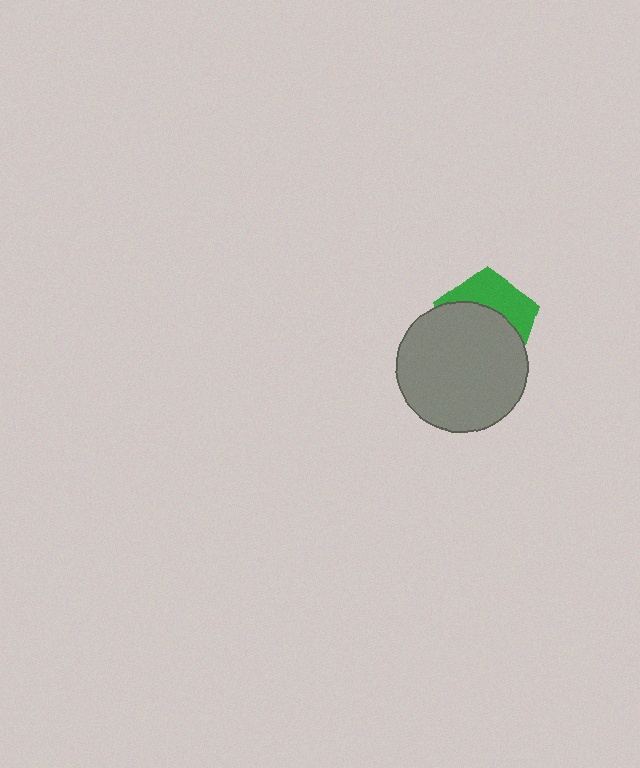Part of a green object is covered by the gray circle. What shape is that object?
It is a pentagon.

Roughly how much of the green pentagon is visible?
A small part of it is visible (roughly 38%).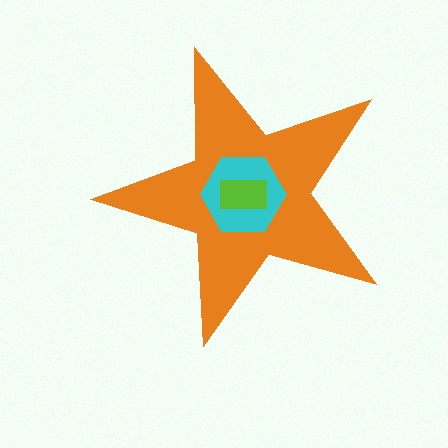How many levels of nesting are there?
3.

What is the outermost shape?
The orange star.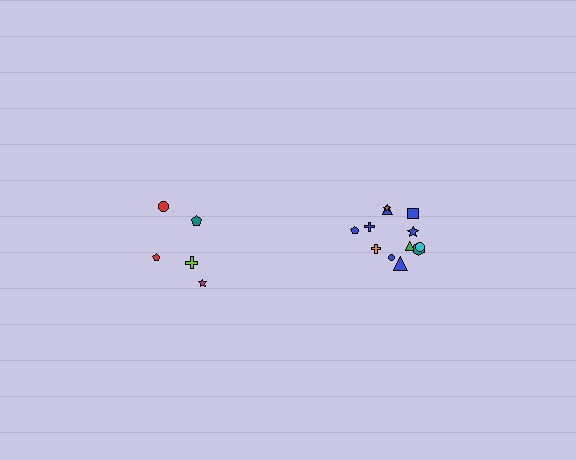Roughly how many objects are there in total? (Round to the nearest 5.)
Roughly 15 objects in total.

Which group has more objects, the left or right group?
The right group.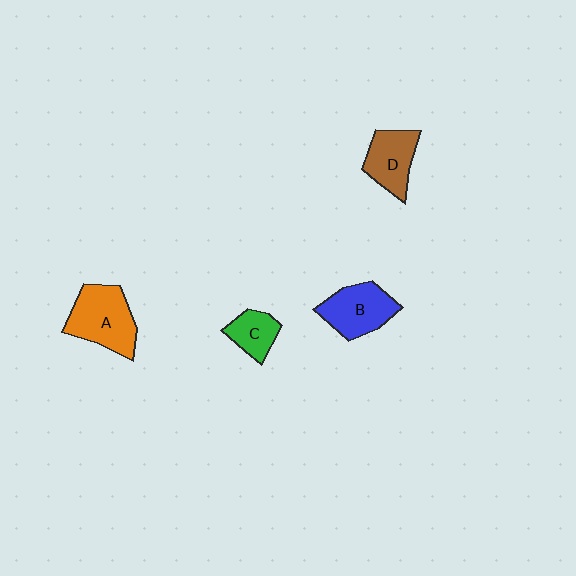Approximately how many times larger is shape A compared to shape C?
Approximately 1.9 times.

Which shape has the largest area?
Shape A (orange).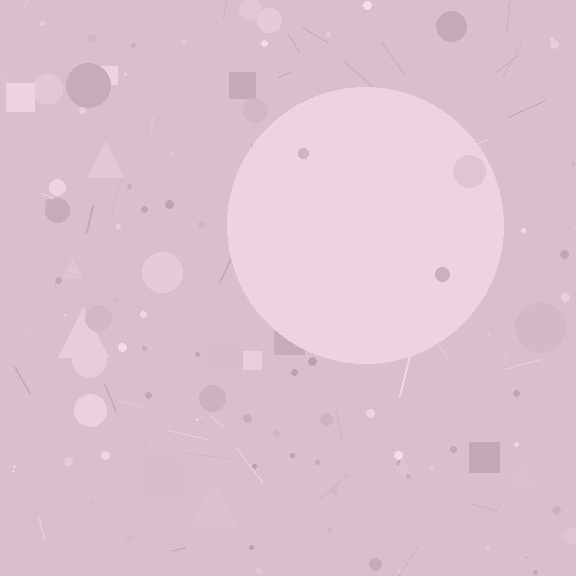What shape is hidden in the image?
A circle is hidden in the image.